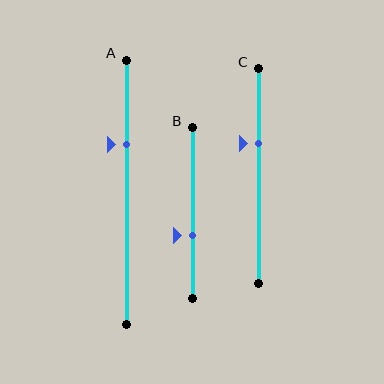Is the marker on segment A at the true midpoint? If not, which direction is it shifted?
No, the marker on segment A is shifted upward by about 18% of the segment length.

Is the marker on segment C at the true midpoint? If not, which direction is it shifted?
No, the marker on segment C is shifted upward by about 15% of the segment length.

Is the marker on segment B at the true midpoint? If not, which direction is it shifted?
No, the marker on segment B is shifted downward by about 13% of the segment length.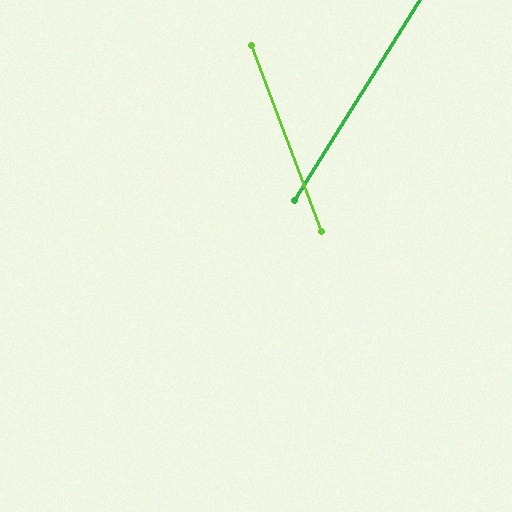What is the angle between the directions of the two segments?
Approximately 52 degrees.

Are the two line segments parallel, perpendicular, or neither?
Neither parallel nor perpendicular — they differ by about 52°.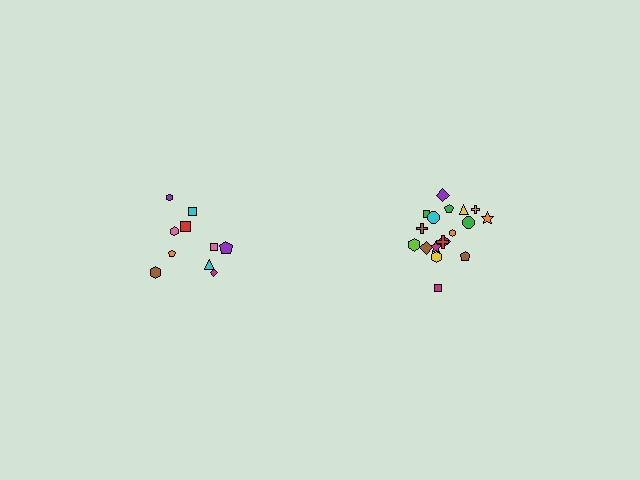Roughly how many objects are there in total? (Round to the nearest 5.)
Roughly 30 objects in total.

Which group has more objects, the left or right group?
The right group.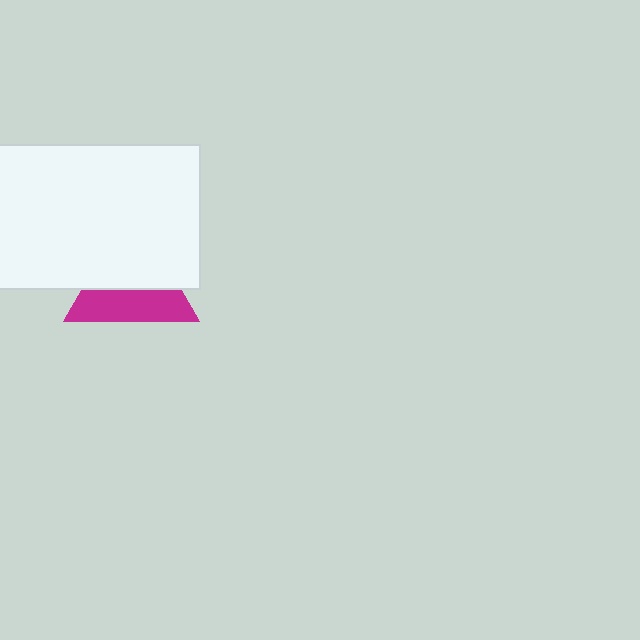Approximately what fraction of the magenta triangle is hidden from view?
Roughly 53% of the magenta triangle is hidden behind the white rectangle.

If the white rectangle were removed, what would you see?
You would see the complete magenta triangle.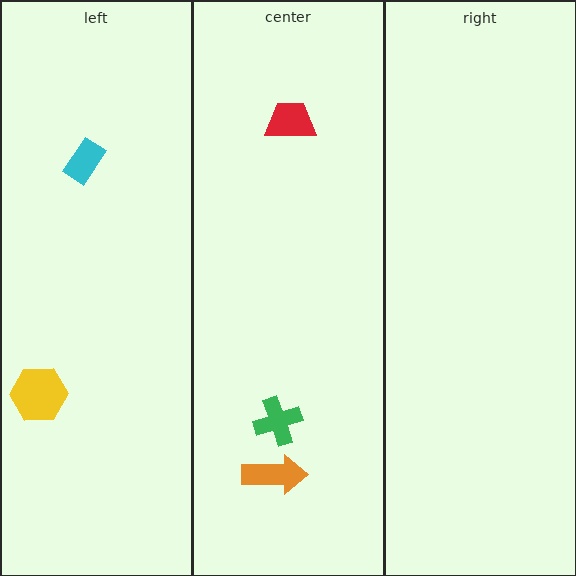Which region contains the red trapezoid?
The center region.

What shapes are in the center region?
The orange arrow, the red trapezoid, the green cross.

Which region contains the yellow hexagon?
The left region.